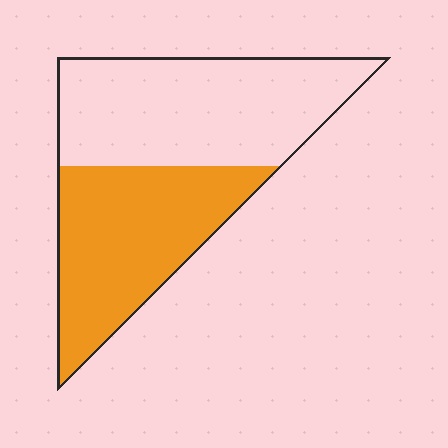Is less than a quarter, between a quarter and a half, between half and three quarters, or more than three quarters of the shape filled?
Between a quarter and a half.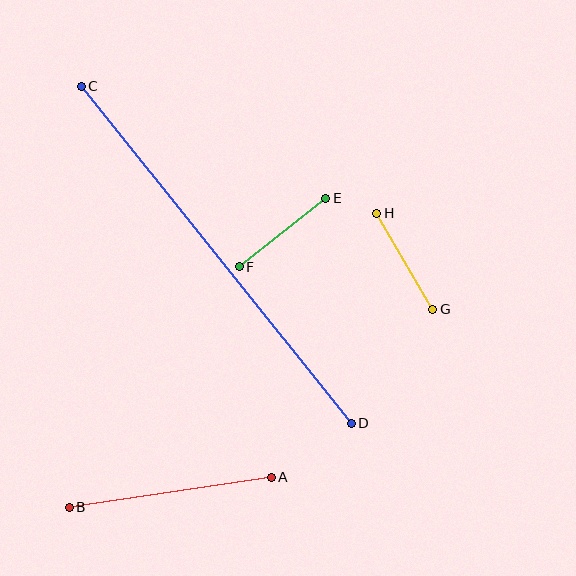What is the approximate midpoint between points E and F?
The midpoint is at approximately (283, 233) pixels.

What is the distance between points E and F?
The distance is approximately 110 pixels.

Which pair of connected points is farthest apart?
Points C and D are farthest apart.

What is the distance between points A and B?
The distance is approximately 204 pixels.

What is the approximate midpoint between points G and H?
The midpoint is at approximately (405, 261) pixels.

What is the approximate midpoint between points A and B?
The midpoint is at approximately (170, 492) pixels.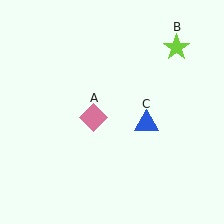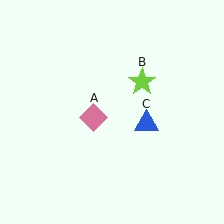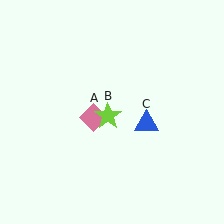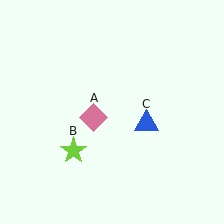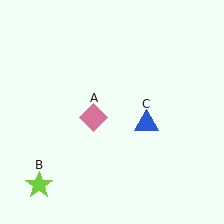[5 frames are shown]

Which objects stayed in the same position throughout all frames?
Pink diamond (object A) and blue triangle (object C) remained stationary.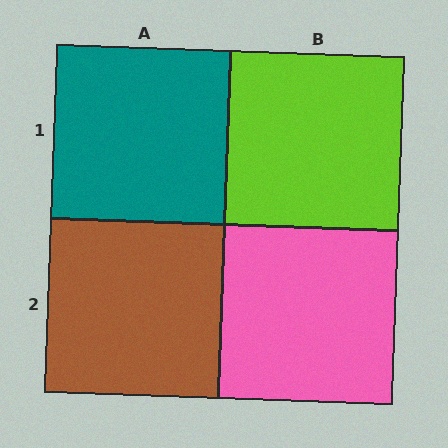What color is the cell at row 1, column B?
Lime.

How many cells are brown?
1 cell is brown.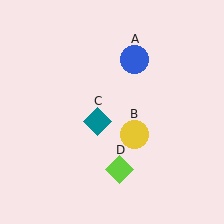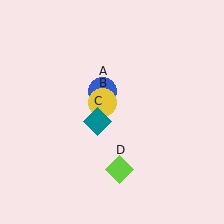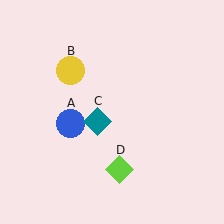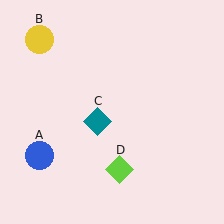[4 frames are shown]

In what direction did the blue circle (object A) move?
The blue circle (object A) moved down and to the left.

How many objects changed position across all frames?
2 objects changed position: blue circle (object A), yellow circle (object B).